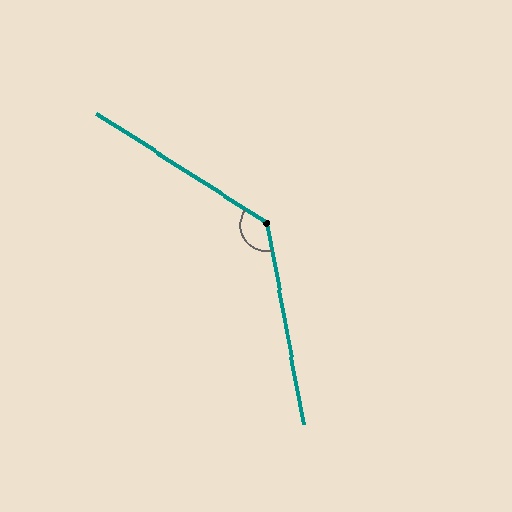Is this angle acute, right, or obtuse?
It is obtuse.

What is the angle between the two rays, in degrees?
Approximately 133 degrees.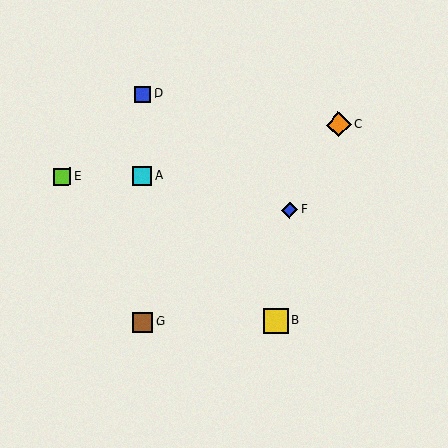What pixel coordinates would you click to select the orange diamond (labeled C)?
Click at (339, 124) to select the orange diamond C.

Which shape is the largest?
The yellow square (labeled B) is the largest.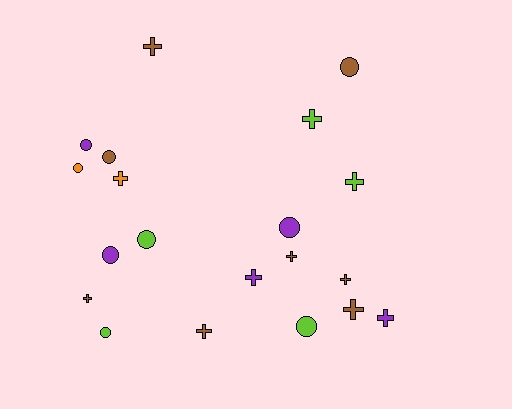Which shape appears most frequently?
Cross, with 11 objects.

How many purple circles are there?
There are 3 purple circles.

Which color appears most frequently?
Brown, with 8 objects.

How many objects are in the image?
There are 20 objects.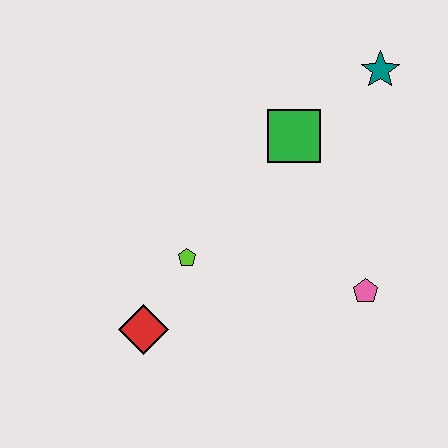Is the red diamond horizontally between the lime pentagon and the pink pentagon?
No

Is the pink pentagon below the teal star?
Yes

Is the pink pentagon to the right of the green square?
Yes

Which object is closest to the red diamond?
The lime pentagon is closest to the red diamond.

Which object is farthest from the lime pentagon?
The teal star is farthest from the lime pentagon.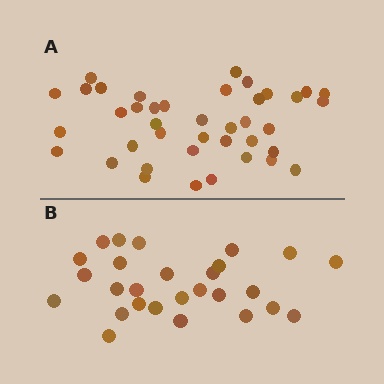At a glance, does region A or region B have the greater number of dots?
Region A (the top region) has more dots.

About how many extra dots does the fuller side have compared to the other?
Region A has approximately 15 more dots than region B.